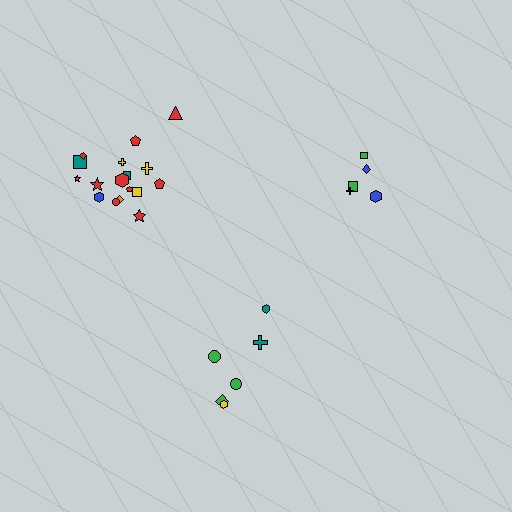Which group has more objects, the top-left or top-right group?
The top-left group.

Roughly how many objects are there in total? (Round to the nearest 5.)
Roughly 30 objects in total.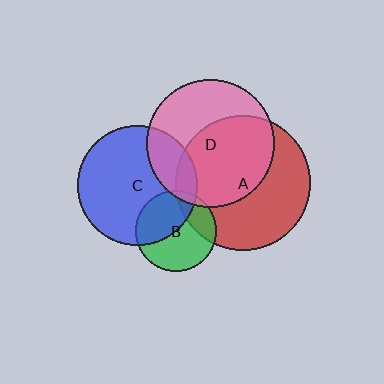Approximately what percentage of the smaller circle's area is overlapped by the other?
Approximately 20%.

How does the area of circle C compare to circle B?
Approximately 2.2 times.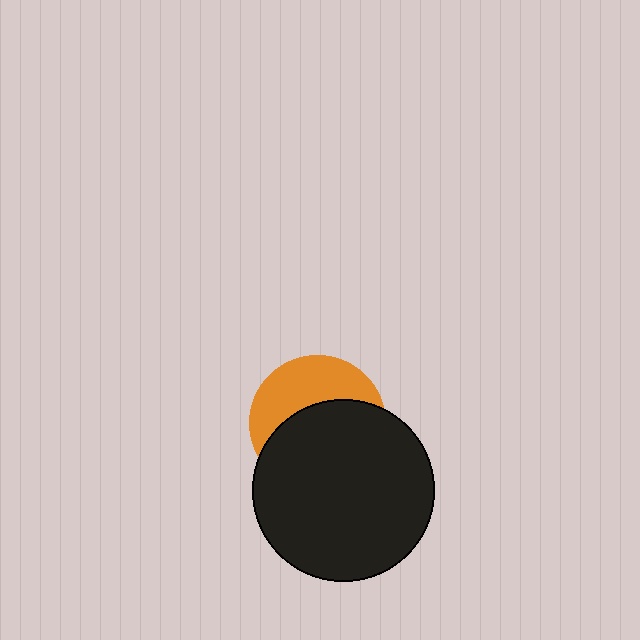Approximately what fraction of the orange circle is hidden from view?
Roughly 59% of the orange circle is hidden behind the black circle.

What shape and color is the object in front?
The object in front is a black circle.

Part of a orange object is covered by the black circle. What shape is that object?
It is a circle.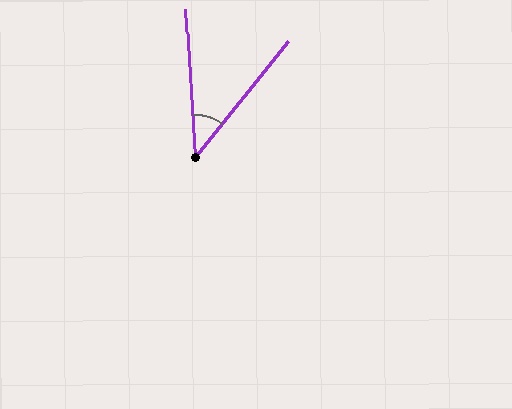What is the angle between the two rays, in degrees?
Approximately 42 degrees.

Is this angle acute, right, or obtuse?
It is acute.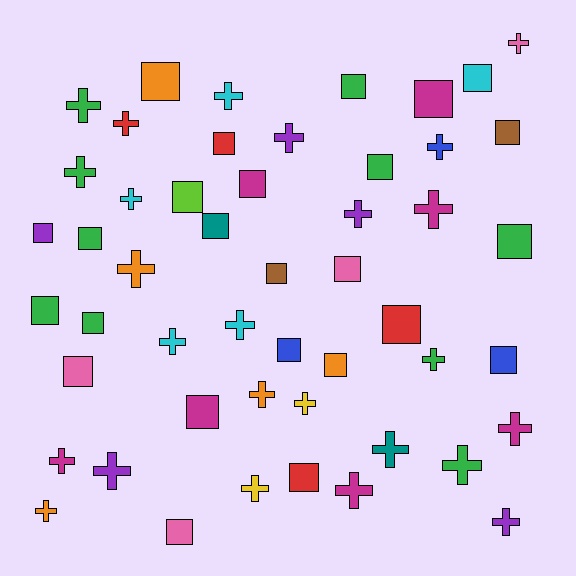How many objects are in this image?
There are 50 objects.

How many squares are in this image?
There are 25 squares.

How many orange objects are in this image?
There are 5 orange objects.